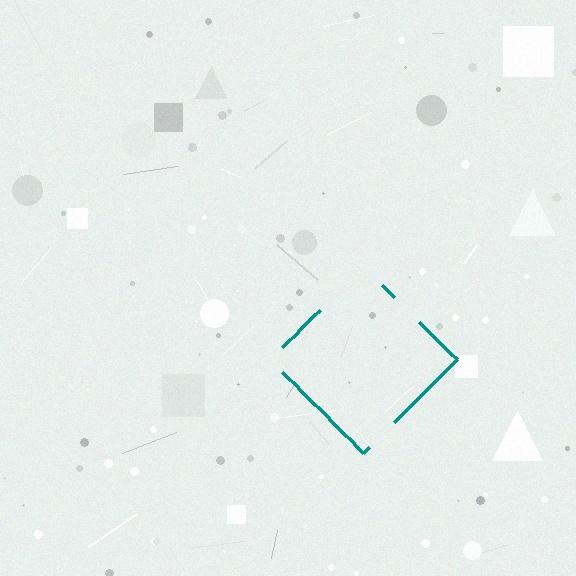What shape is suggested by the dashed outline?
The dashed outline suggests a diamond.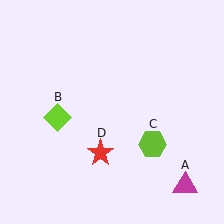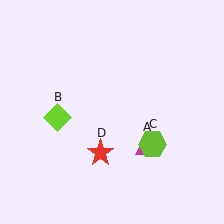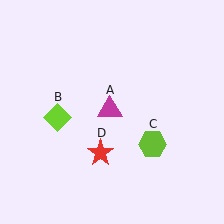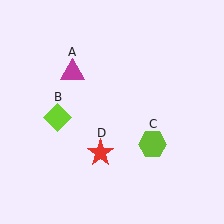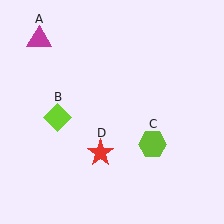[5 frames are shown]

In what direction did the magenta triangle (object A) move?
The magenta triangle (object A) moved up and to the left.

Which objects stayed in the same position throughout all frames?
Lime diamond (object B) and lime hexagon (object C) and red star (object D) remained stationary.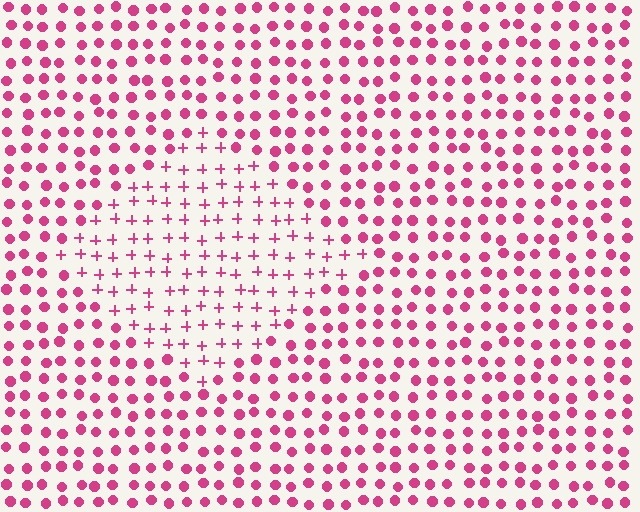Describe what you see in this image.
The image is filled with small magenta elements arranged in a uniform grid. A diamond-shaped region contains plus signs, while the surrounding area contains circles. The boundary is defined purely by the change in element shape.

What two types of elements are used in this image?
The image uses plus signs inside the diamond region and circles outside it.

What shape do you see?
I see a diamond.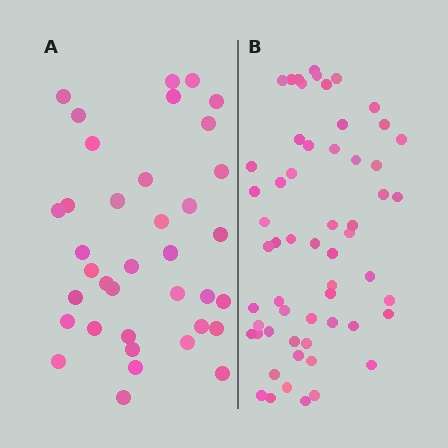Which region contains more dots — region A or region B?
Region B (the right region) has more dots.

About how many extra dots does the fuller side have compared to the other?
Region B has approximately 20 more dots than region A.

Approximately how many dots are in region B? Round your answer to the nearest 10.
About 60 dots. (The exact count is 58, which rounds to 60.)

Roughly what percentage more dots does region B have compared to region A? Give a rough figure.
About 55% more.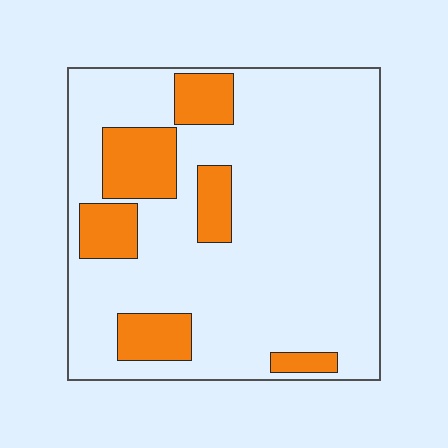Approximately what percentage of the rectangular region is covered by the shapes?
Approximately 20%.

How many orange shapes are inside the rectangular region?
6.